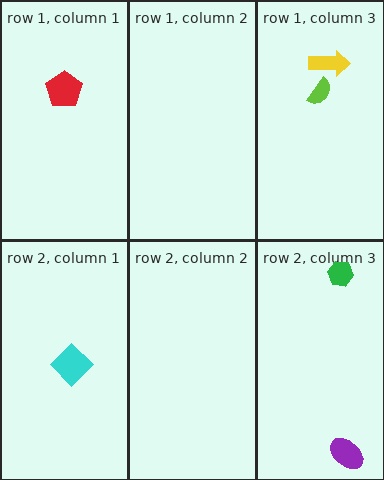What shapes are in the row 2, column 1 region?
The cyan diamond.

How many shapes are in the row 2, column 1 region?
1.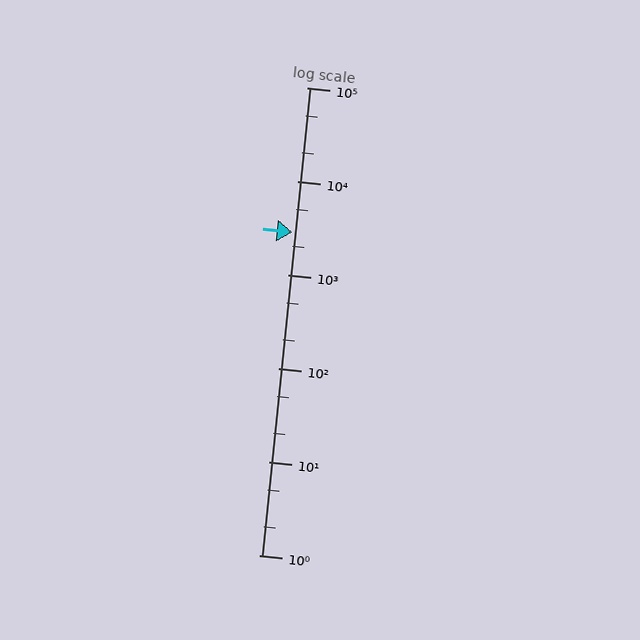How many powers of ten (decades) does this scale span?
The scale spans 5 decades, from 1 to 100000.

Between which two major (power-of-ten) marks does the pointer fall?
The pointer is between 1000 and 10000.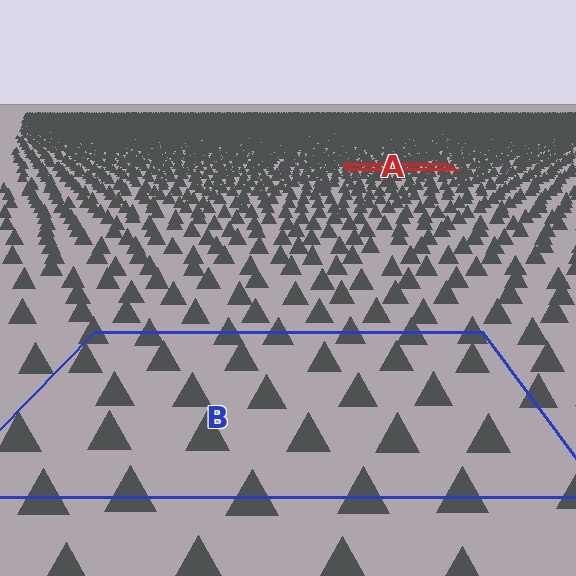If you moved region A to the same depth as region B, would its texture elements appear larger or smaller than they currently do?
They would appear larger. At a closer depth, the same texture elements are projected at a bigger on-screen size.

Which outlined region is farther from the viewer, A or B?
Region A is farther from the viewer — the texture elements inside it appear smaller and more densely packed.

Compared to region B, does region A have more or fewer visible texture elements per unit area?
Region A has more texture elements per unit area — they are packed more densely because it is farther away.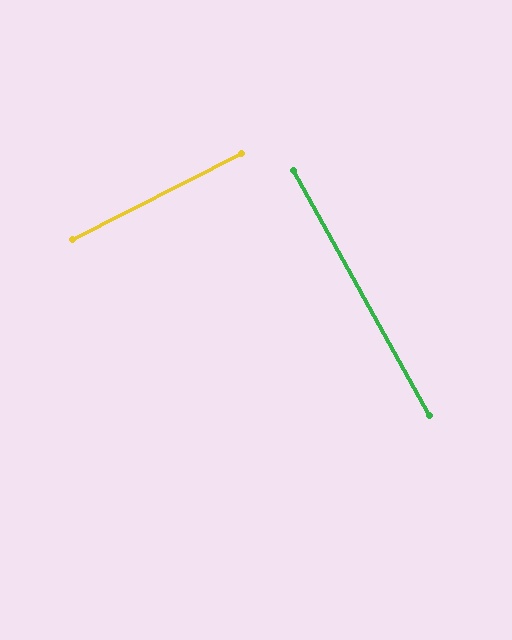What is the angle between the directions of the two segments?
Approximately 88 degrees.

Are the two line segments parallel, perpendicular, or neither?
Perpendicular — they meet at approximately 88°.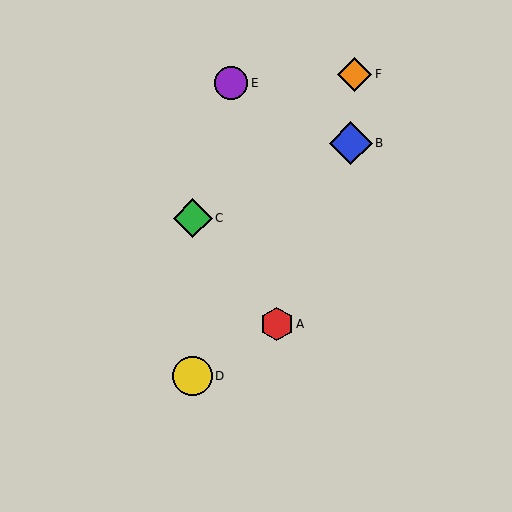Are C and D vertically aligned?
Yes, both are at x≈193.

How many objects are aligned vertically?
2 objects (C, D) are aligned vertically.